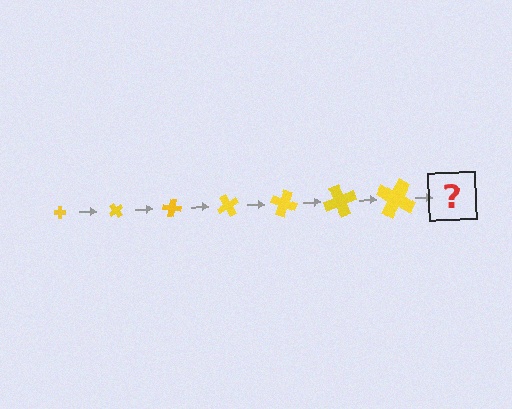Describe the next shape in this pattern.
It should be a cross, larger than the previous one and rotated 350 degrees from the start.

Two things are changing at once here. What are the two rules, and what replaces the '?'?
The two rules are that the cross grows larger each step and it rotates 50 degrees each step. The '?' should be a cross, larger than the previous one and rotated 350 degrees from the start.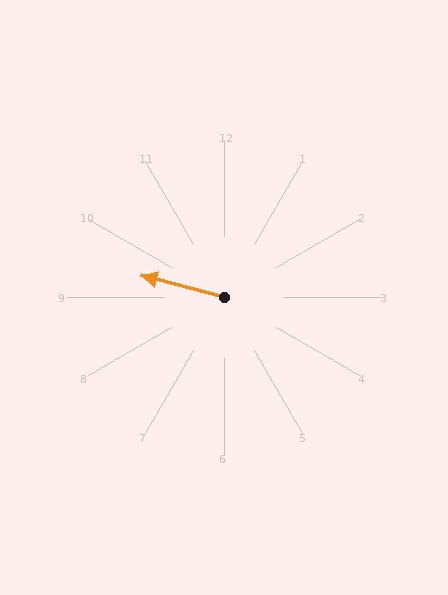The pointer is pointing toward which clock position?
Roughly 10 o'clock.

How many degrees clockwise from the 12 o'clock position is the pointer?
Approximately 285 degrees.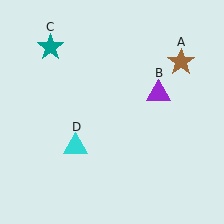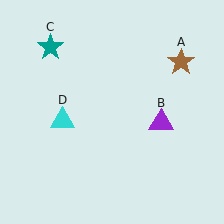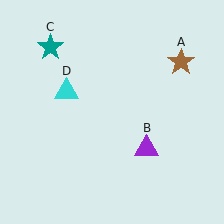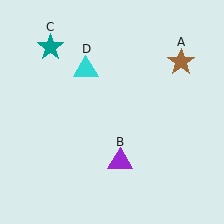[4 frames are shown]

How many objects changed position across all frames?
2 objects changed position: purple triangle (object B), cyan triangle (object D).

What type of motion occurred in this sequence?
The purple triangle (object B), cyan triangle (object D) rotated clockwise around the center of the scene.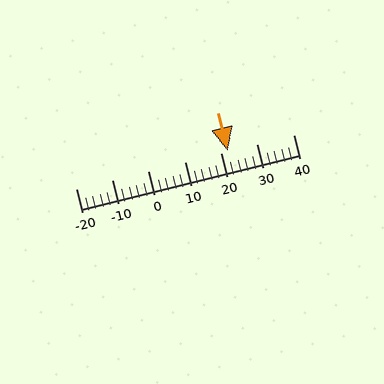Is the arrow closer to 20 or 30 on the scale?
The arrow is closer to 20.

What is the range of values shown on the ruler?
The ruler shows values from -20 to 40.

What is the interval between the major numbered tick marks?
The major tick marks are spaced 10 units apart.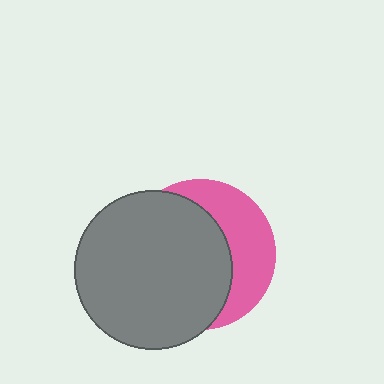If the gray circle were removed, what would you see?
You would see the complete pink circle.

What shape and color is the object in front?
The object in front is a gray circle.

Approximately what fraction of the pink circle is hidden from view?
Roughly 63% of the pink circle is hidden behind the gray circle.